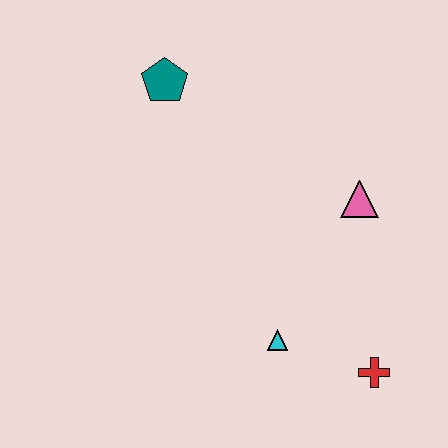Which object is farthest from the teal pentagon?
The red cross is farthest from the teal pentagon.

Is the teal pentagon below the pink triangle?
No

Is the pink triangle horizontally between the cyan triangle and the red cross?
Yes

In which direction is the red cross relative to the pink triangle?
The red cross is below the pink triangle.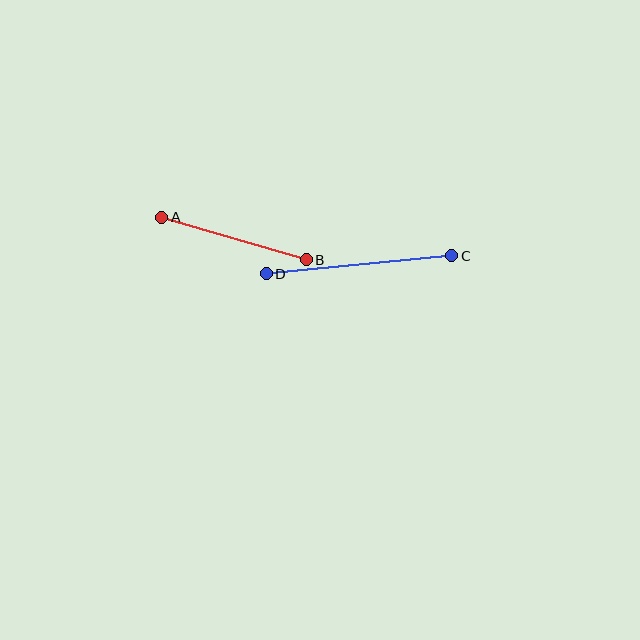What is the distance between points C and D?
The distance is approximately 186 pixels.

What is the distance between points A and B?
The distance is approximately 150 pixels.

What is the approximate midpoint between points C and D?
The midpoint is at approximately (359, 265) pixels.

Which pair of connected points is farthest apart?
Points C and D are farthest apart.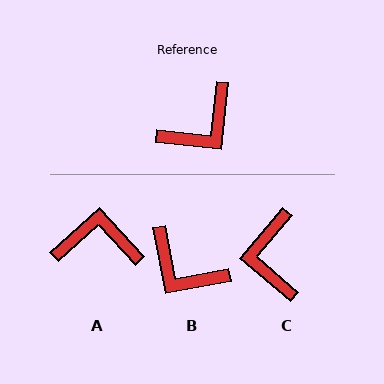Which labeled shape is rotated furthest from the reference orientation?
A, about 139 degrees away.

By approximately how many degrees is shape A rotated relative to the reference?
Approximately 139 degrees counter-clockwise.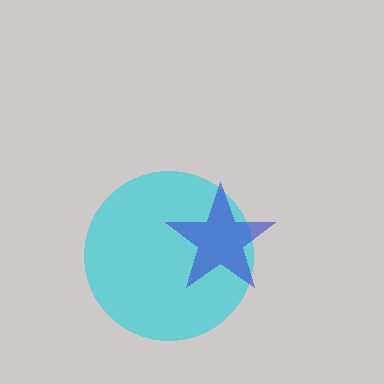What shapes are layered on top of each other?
The layered shapes are: a cyan circle, a blue star.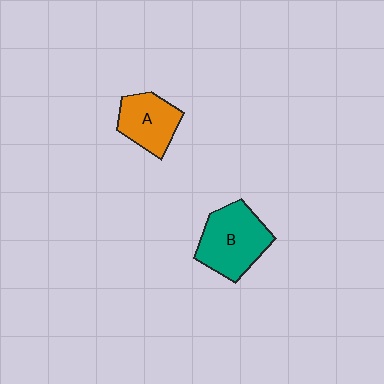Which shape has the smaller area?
Shape A (orange).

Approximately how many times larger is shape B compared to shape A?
Approximately 1.4 times.